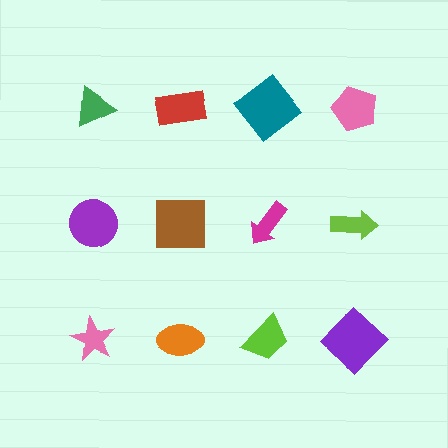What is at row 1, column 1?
A green triangle.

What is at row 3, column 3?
A lime trapezoid.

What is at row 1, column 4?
A pink pentagon.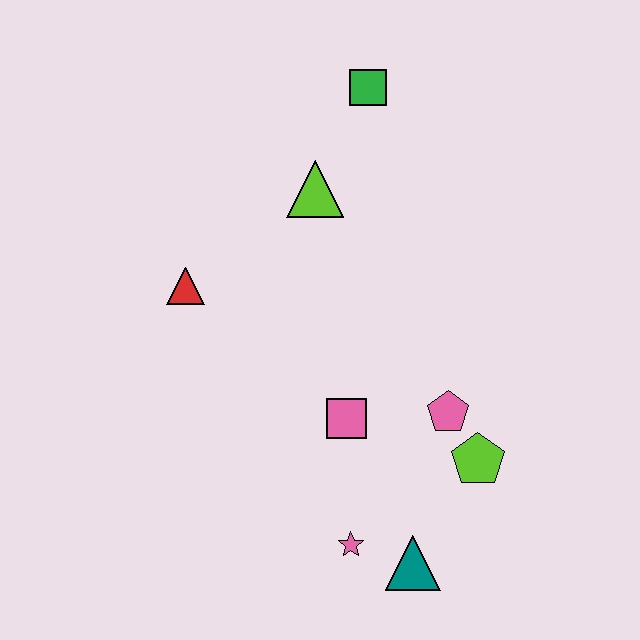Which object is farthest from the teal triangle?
The green square is farthest from the teal triangle.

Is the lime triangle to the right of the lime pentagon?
No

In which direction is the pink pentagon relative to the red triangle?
The pink pentagon is to the right of the red triangle.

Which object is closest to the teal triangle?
The pink star is closest to the teal triangle.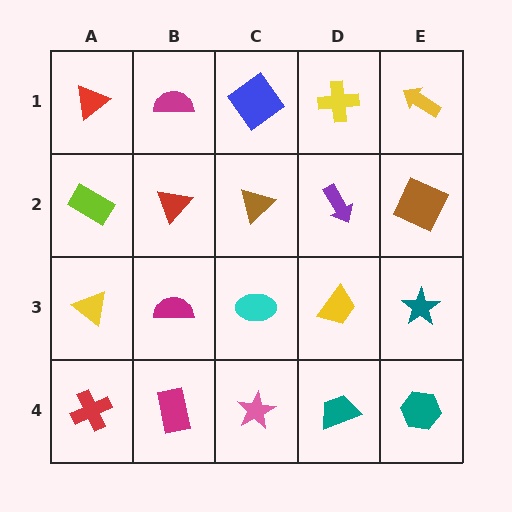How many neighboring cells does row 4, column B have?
3.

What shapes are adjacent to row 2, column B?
A magenta semicircle (row 1, column B), a magenta semicircle (row 3, column B), a lime rectangle (row 2, column A), a brown triangle (row 2, column C).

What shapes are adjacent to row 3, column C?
A brown triangle (row 2, column C), a pink star (row 4, column C), a magenta semicircle (row 3, column B), a yellow trapezoid (row 3, column D).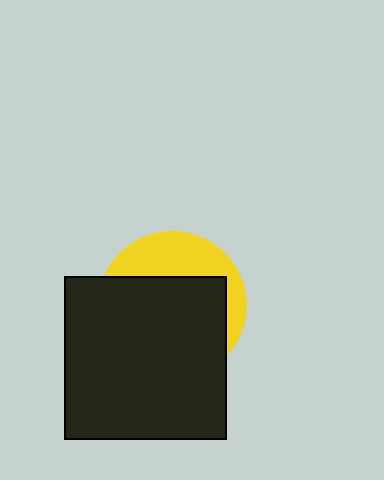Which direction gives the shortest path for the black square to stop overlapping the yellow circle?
Moving down gives the shortest separation.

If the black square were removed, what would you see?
You would see the complete yellow circle.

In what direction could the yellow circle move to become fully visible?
The yellow circle could move up. That would shift it out from behind the black square entirely.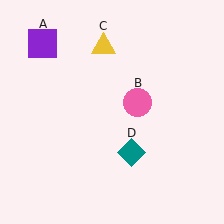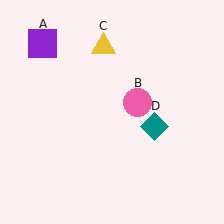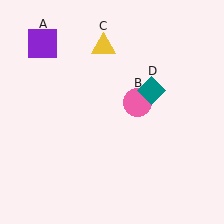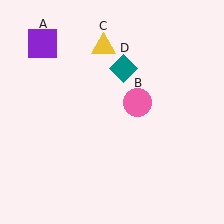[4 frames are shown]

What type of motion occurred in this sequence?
The teal diamond (object D) rotated counterclockwise around the center of the scene.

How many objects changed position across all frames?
1 object changed position: teal diamond (object D).